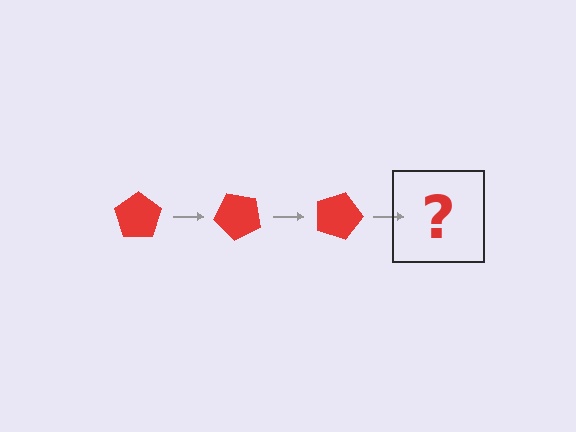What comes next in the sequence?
The next element should be a red pentagon rotated 135 degrees.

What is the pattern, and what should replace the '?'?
The pattern is that the pentagon rotates 45 degrees each step. The '?' should be a red pentagon rotated 135 degrees.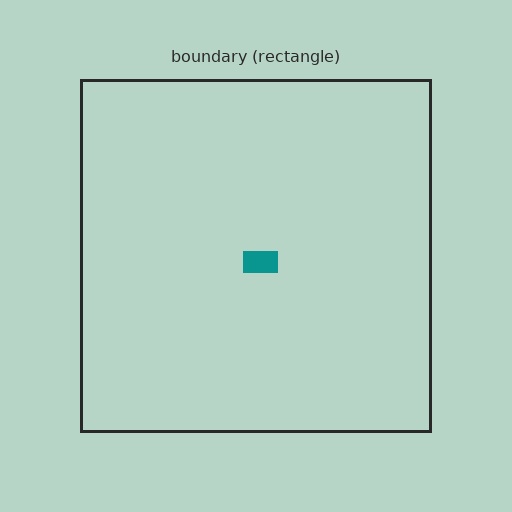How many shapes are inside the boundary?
1 inside, 0 outside.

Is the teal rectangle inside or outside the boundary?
Inside.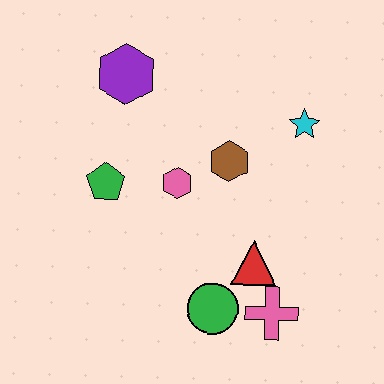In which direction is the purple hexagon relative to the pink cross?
The purple hexagon is above the pink cross.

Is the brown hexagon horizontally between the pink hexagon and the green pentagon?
No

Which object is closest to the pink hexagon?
The brown hexagon is closest to the pink hexagon.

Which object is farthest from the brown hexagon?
The pink cross is farthest from the brown hexagon.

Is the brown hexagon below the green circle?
No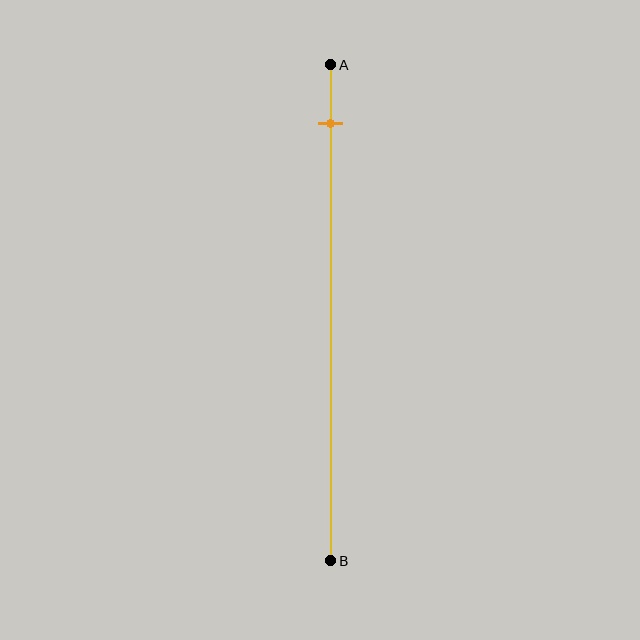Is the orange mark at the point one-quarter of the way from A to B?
No, the mark is at about 10% from A, not at the 25% one-quarter point.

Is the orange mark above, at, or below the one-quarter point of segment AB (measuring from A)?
The orange mark is above the one-quarter point of segment AB.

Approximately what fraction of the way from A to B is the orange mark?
The orange mark is approximately 10% of the way from A to B.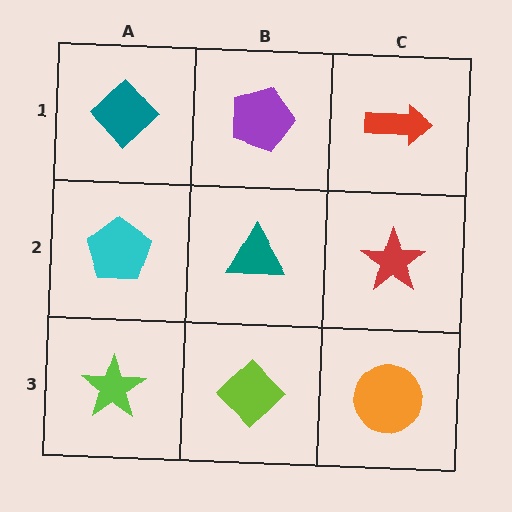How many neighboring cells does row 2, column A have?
3.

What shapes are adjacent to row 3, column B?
A teal triangle (row 2, column B), a lime star (row 3, column A), an orange circle (row 3, column C).